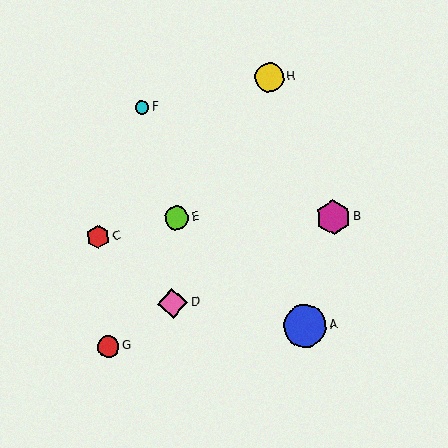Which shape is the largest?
The blue circle (labeled A) is the largest.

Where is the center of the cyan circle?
The center of the cyan circle is at (142, 107).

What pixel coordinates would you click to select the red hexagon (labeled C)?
Click at (98, 237) to select the red hexagon C.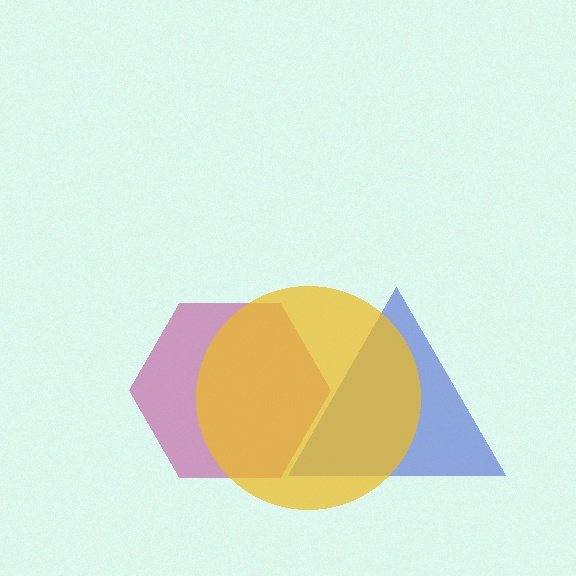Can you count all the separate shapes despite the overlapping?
Yes, there are 3 separate shapes.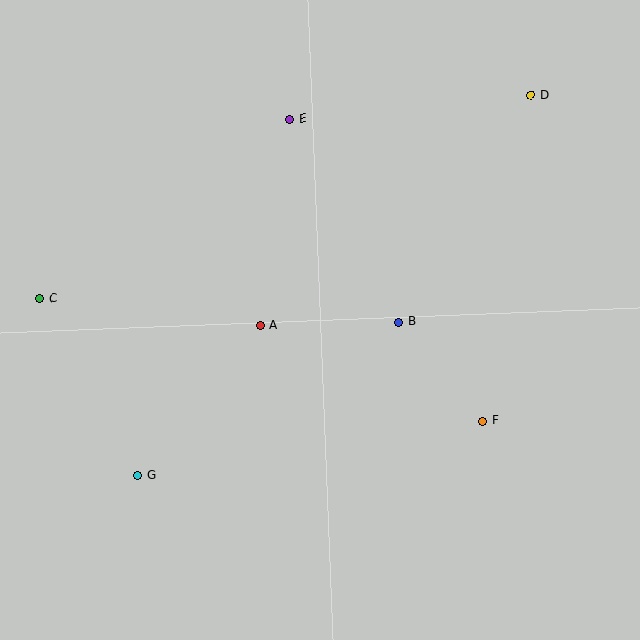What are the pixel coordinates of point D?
Point D is at (531, 95).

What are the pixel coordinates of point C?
Point C is at (40, 299).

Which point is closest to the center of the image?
Point A at (261, 325) is closest to the center.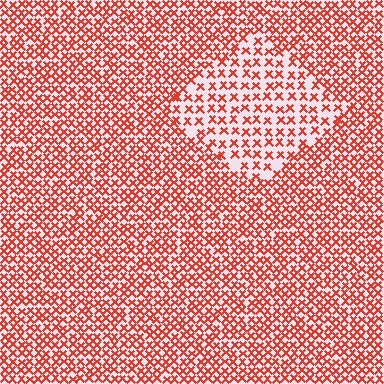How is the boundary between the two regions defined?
The boundary is defined by a change in element density (approximately 1.8x ratio). All elements are the same color, size, and shape.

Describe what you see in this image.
The image contains small red elements arranged at two different densities. A diamond-shaped region is visible where the elements are less densely packed than the surrounding area.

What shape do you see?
I see a diamond.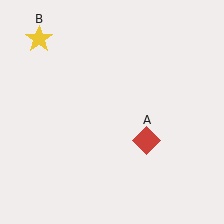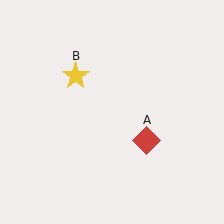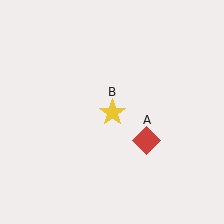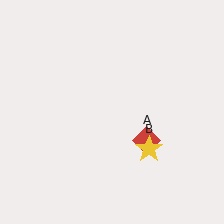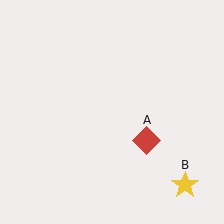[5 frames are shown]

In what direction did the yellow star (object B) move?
The yellow star (object B) moved down and to the right.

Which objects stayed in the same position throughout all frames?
Red diamond (object A) remained stationary.